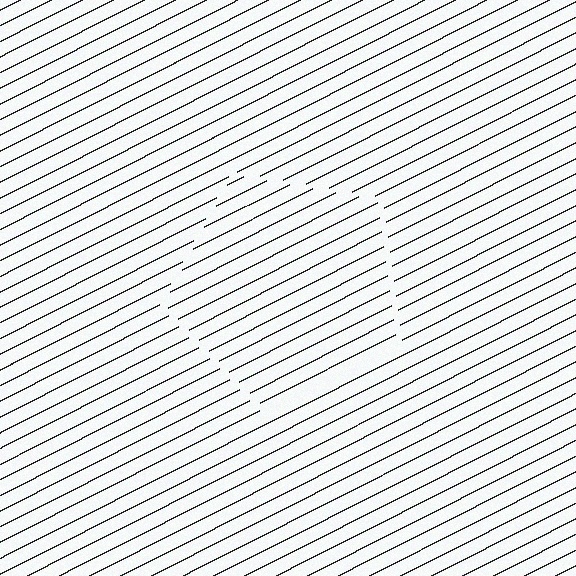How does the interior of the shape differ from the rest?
The interior of the shape contains the same grating, shifted by half a period — the contour is defined by the phase discontinuity where line-ends from the inner and outer gratings abut.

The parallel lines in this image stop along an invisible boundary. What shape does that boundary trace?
An illusory pentagon. The interior of the shape contains the same grating, shifted by half a period — the contour is defined by the phase discontinuity where line-ends from the inner and outer gratings abut.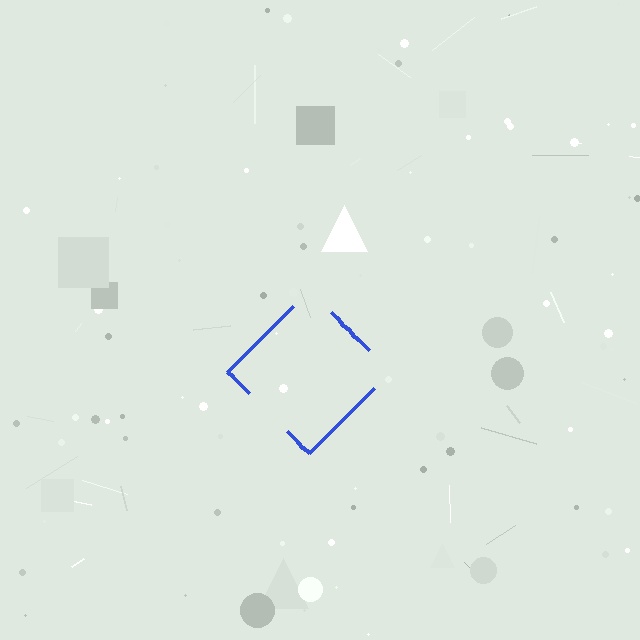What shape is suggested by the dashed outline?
The dashed outline suggests a diamond.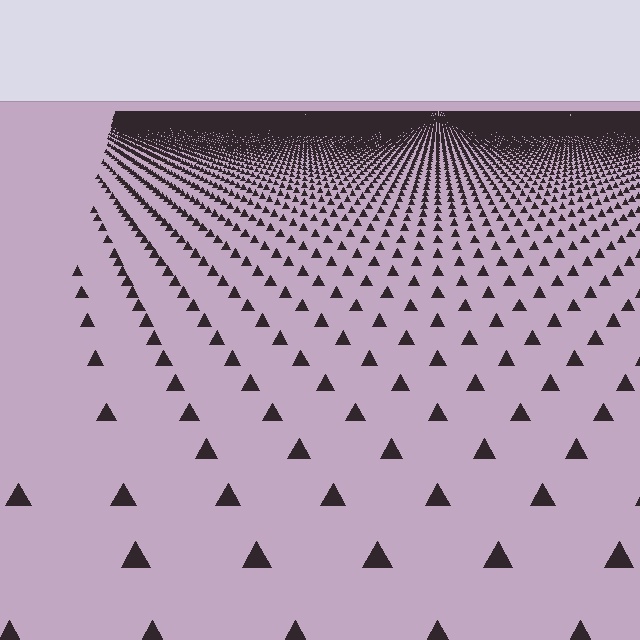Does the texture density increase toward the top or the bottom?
Density increases toward the top.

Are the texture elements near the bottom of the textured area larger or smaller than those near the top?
Larger. Near the bottom, elements are closer to the viewer and appear at a bigger on-screen size.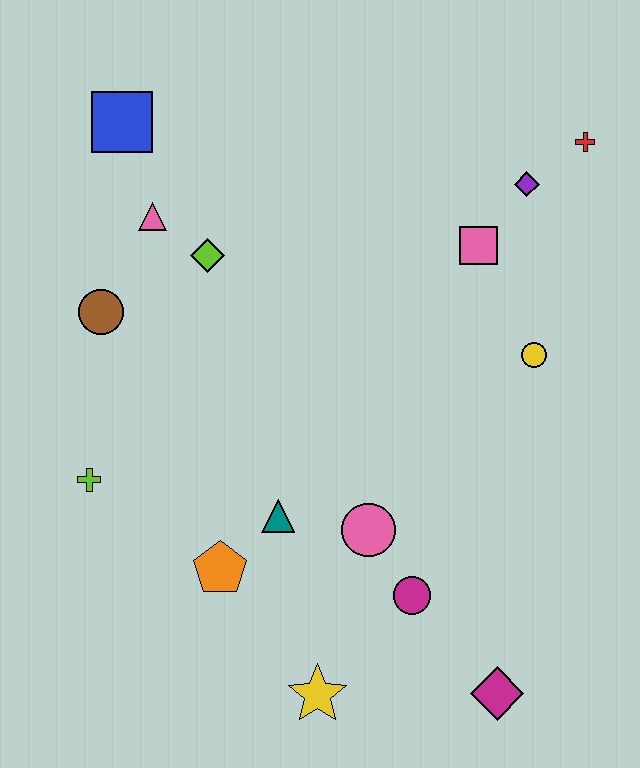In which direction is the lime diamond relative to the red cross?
The lime diamond is to the left of the red cross.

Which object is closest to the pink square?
The purple diamond is closest to the pink square.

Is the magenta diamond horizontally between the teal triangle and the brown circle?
No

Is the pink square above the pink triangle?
No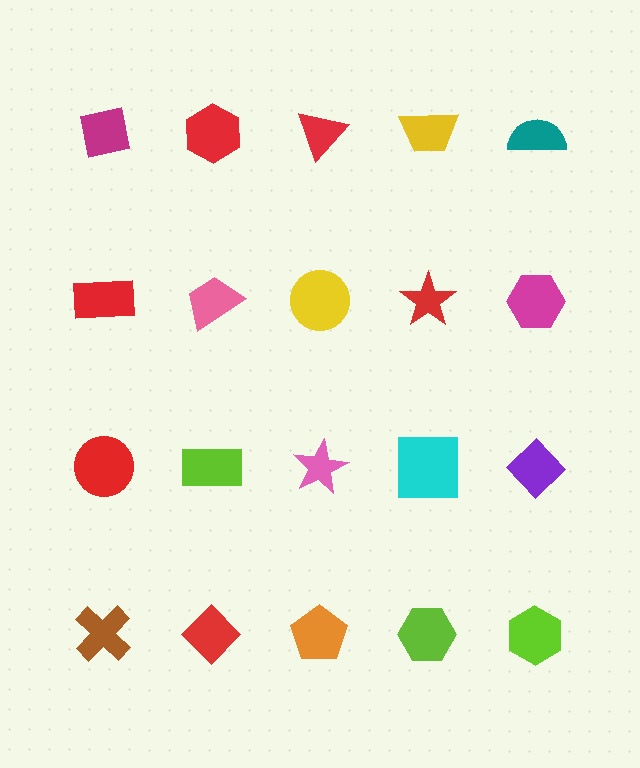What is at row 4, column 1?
A brown cross.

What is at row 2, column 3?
A yellow circle.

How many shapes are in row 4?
5 shapes.